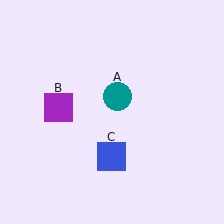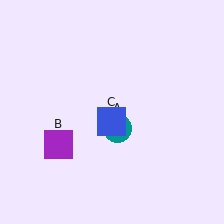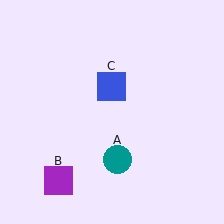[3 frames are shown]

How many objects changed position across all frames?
3 objects changed position: teal circle (object A), purple square (object B), blue square (object C).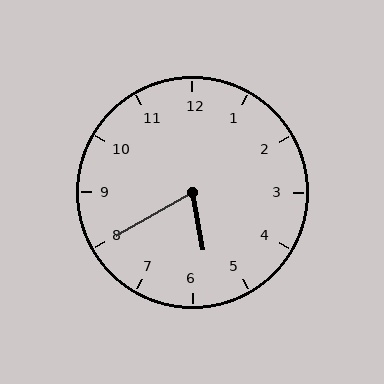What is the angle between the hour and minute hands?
Approximately 70 degrees.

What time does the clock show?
5:40.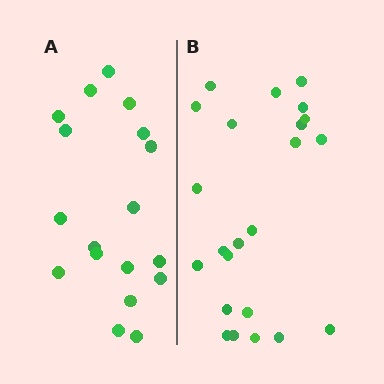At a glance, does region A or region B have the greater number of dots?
Region B (the right region) has more dots.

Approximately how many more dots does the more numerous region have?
Region B has about 5 more dots than region A.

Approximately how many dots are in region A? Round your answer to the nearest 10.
About 20 dots. (The exact count is 18, which rounds to 20.)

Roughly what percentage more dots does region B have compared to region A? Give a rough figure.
About 30% more.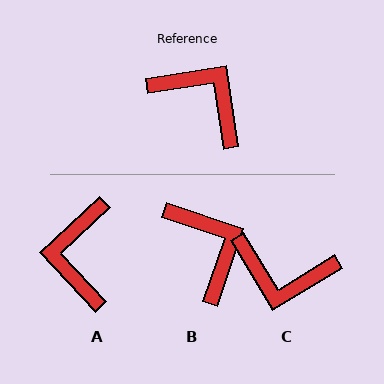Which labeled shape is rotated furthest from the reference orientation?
C, about 157 degrees away.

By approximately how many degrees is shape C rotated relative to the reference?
Approximately 157 degrees clockwise.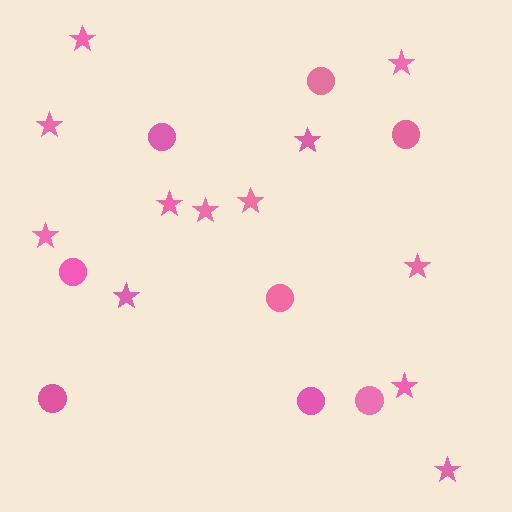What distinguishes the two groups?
There are 2 groups: one group of stars (12) and one group of circles (8).